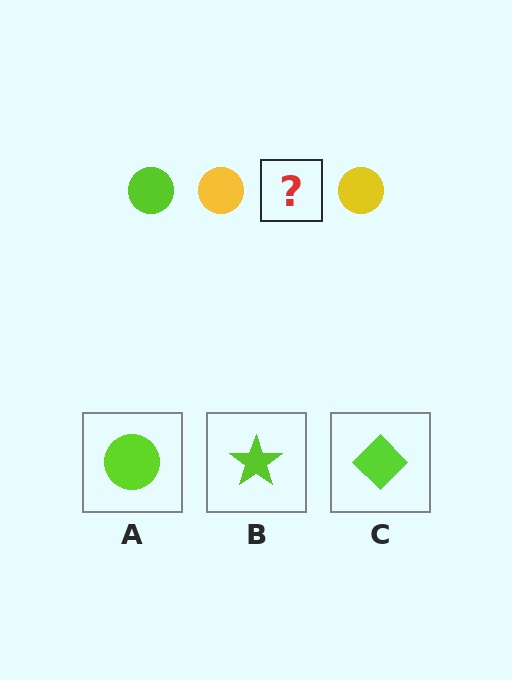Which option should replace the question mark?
Option A.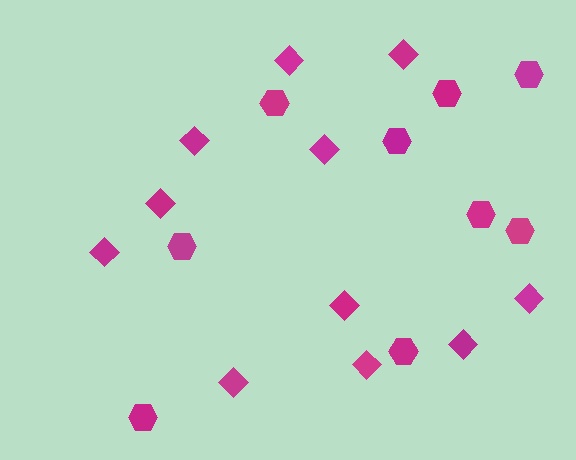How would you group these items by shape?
There are 2 groups: one group of diamonds (11) and one group of hexagons (9).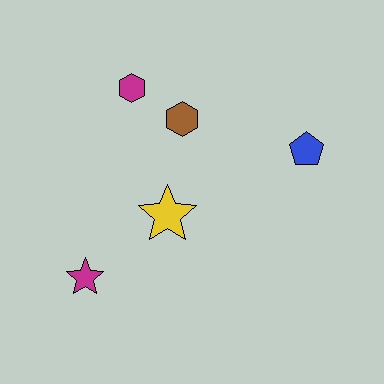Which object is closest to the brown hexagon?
The magenta hexagon is closest to the brown hexagon.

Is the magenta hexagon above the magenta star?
Yes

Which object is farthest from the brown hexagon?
The magenta star is farthest from the brown hexagon.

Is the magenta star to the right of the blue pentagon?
No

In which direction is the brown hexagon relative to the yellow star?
The brown hexagon is above the yellow star.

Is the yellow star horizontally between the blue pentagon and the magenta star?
Yes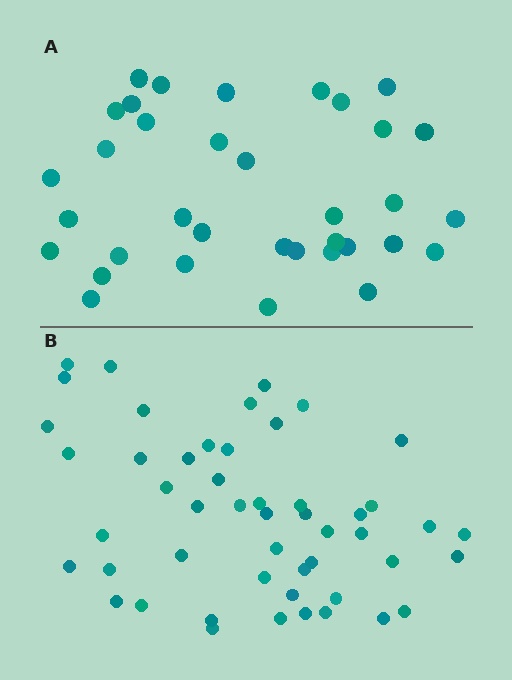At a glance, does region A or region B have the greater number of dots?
Region B (the bottom region) has more dots.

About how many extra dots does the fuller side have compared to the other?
Region B has approximately 15 more dots than region A.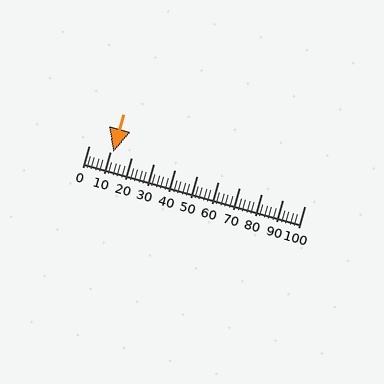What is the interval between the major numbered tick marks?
The major tick marks are spaced 10 units apart.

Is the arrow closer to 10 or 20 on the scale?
The arrow is closer to 10.